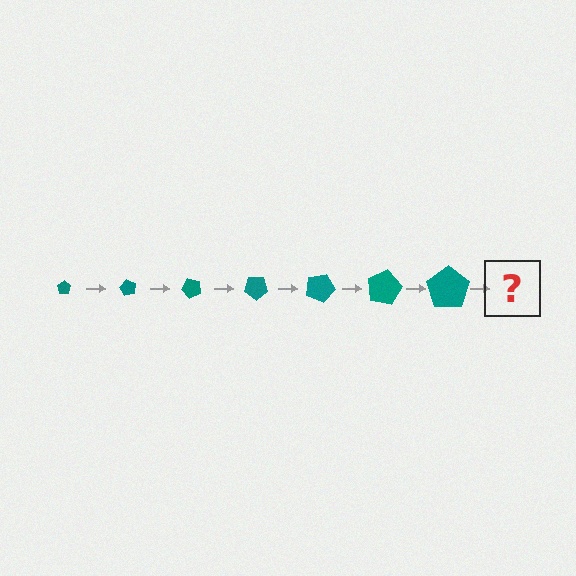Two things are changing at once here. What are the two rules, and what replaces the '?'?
The two rules are that the pentagon grows larger each step and it rotates 60 degrees each step. The '?' should be a pentagon, larger than the previous one and rotated 420 degrees from the start.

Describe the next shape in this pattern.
It should be a pentagon, larger than the previous one and rotated 420 degrees from the start.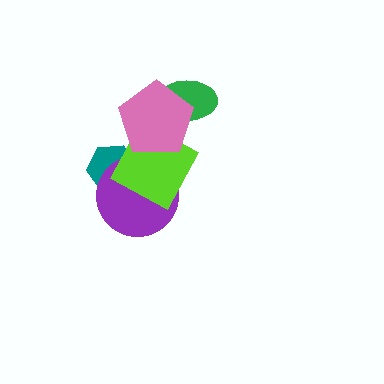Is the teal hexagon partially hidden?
Yes, it is partially covered by another shape.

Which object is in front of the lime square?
The pink pentagon is in front of the lime square.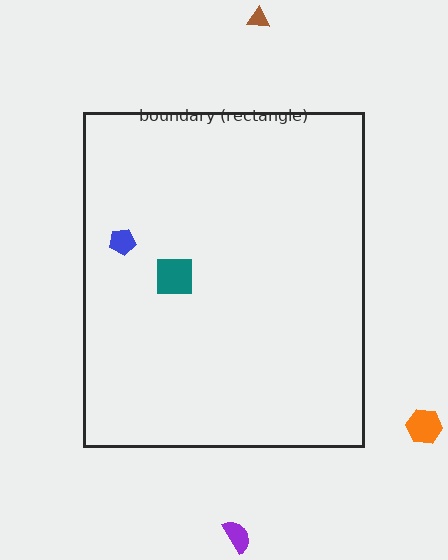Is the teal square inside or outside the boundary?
Inside.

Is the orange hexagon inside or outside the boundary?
Outside.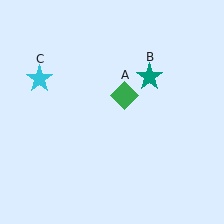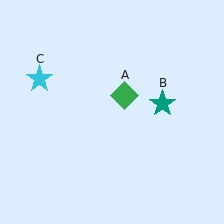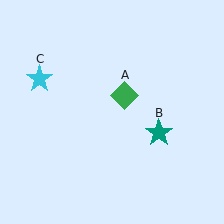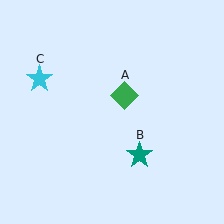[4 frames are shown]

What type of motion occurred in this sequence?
The teal star (object B) rotated clockwise around the center of the scene.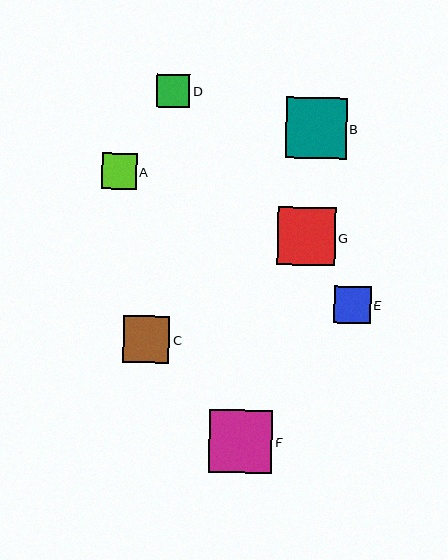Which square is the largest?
Square F is the largest with a size of approximately 63 pixels.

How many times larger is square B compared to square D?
Square B is approximately 1.9 times the size of square D.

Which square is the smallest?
Square D is the smallest with a size of approximately 33 pixels.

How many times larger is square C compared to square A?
Square C is approximately 1.3 times the size of square A.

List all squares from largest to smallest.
From largest to smallest: F, B, G, C, E, A, D.